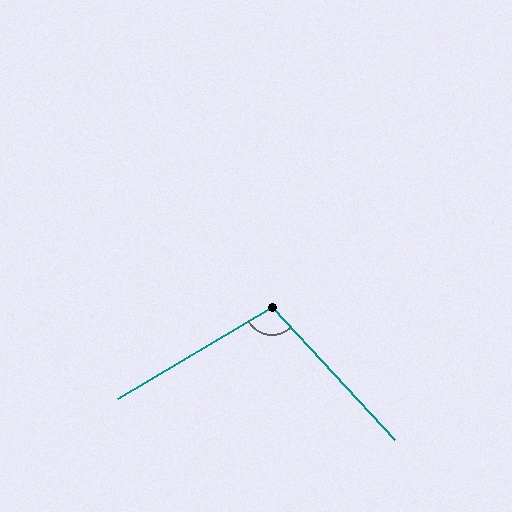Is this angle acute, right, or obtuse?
It is obtuse.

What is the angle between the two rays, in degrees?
Approximately 102 degrees.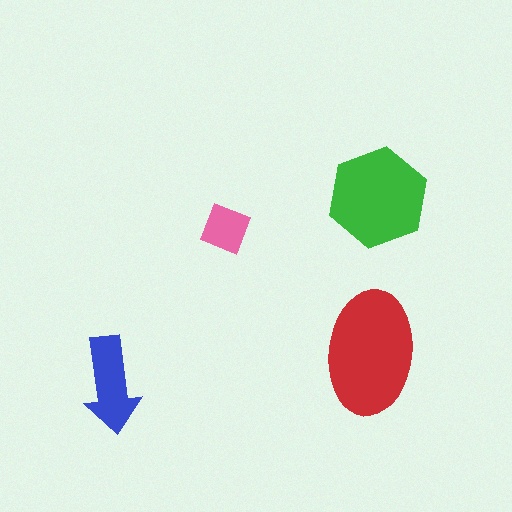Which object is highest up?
The green hexagon is topmost.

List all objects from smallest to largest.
The pink diamond, the blue arrow, the green hexagon, the red ellipse.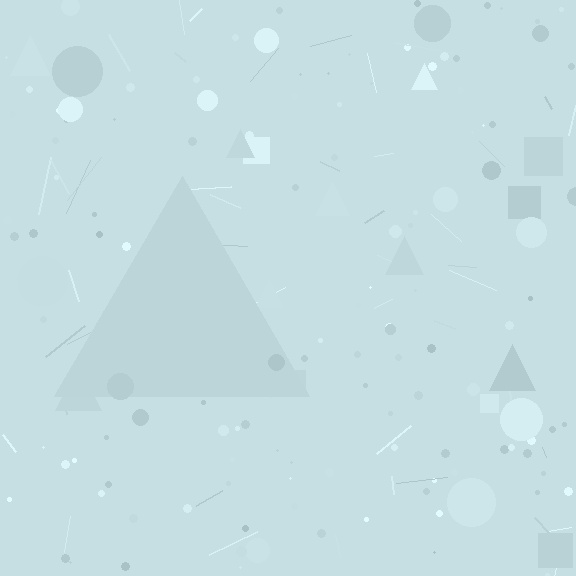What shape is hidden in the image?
A triangle is hidden in the image.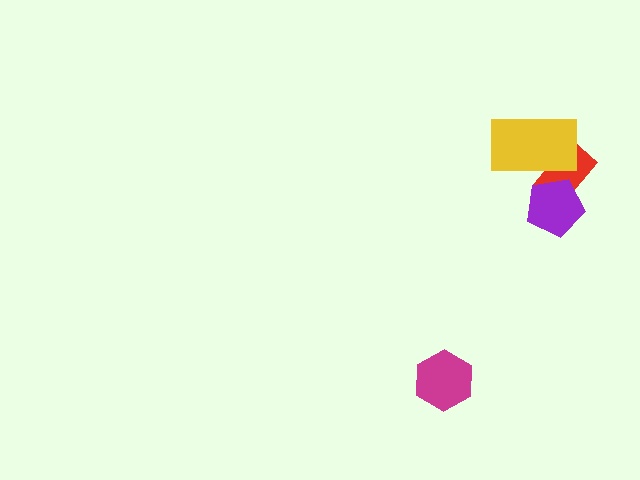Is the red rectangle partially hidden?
Yes, it is partially covered by another shape.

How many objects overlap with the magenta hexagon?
0 objects overlap with the magenta hexagon.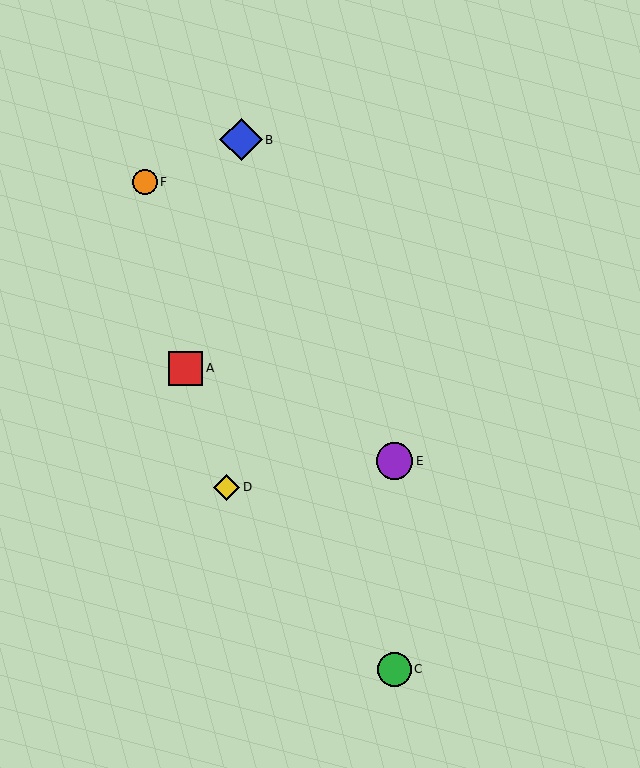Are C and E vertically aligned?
Yes, both are at x≈394.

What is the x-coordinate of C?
Object C is at x≈394.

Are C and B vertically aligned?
No, C is at x≈394 and B is at x≈241.